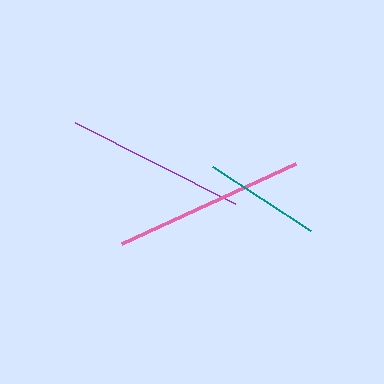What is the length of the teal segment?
The teal segment is approximately 117 pixels long.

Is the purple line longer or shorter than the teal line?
The purple line is longer than the teal line.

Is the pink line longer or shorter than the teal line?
The pink line is longer than the teal line.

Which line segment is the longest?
The pink line is the longest at approximately 191 pixels.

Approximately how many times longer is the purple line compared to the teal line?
The purple line is approximately 1.5 times the length of the teal line.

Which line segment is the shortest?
The teal line is the shortest at approximately 117 pixels.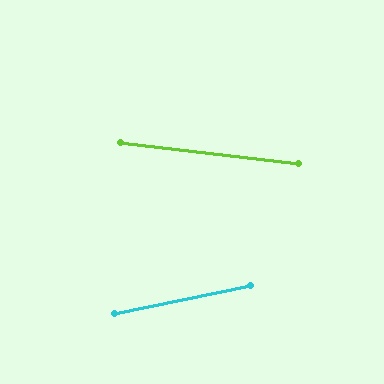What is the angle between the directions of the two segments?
Approximately 18 degrees.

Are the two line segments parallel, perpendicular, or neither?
Neither parallel nor perpendicular — they differ by about 18°.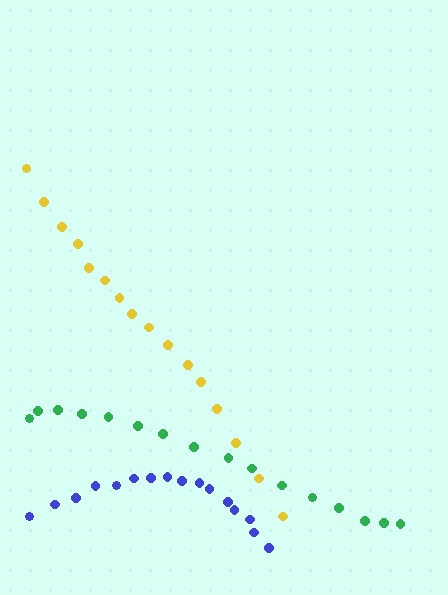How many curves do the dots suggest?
There are 3 distinct paths.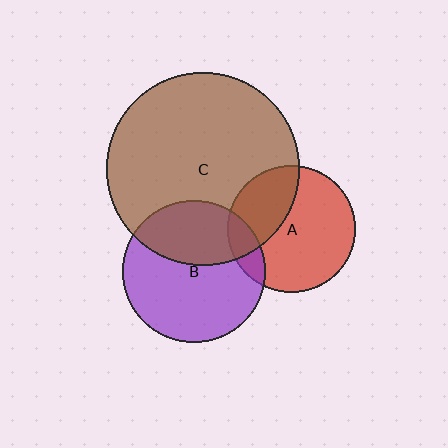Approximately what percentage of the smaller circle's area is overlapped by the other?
Approximately 35%.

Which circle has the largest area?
Circle C (brown).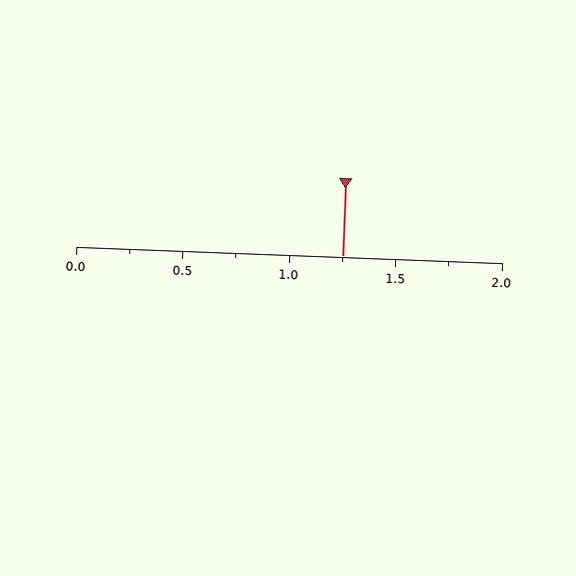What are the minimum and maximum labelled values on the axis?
The axis runs from 0.0 to 2.0.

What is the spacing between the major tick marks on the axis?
The major ticks are spaced 0.5 apart.